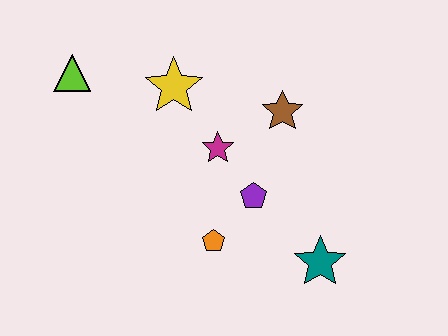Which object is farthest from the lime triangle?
The teal star is farthest from the lime triangle.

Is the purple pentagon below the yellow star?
Yes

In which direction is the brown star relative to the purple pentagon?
The brown star is above the purple pentagon.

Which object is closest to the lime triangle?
The yellow star is closest to the lime triangle.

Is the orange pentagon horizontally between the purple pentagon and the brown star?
No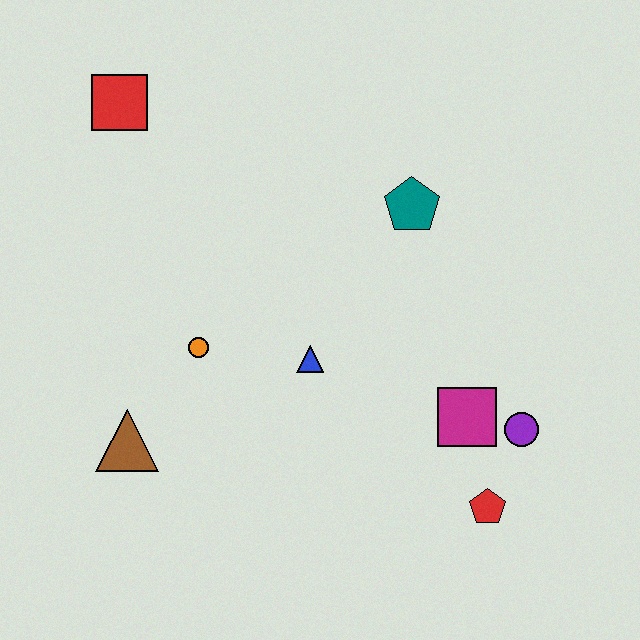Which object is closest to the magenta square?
The purple circle is closest to the magenta square.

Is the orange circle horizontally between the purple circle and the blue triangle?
No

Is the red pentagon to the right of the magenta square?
Yes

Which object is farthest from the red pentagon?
The red square is farthest from the red pentagon.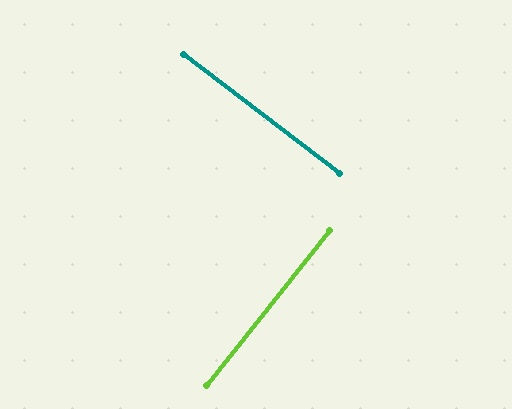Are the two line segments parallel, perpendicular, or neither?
Perpendicular — they meet at approximately 89°.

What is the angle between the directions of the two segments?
Approximately 89 degrees.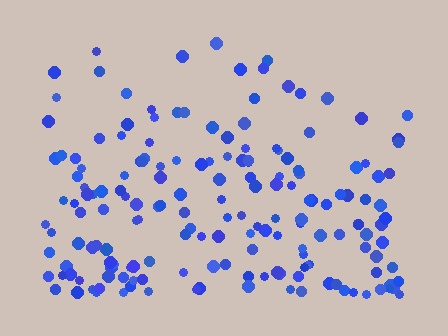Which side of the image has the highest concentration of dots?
The bottom.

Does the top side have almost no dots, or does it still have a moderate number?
Still a moderate number, just noticeably fewer than the bottom.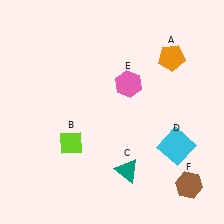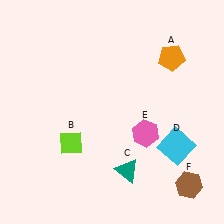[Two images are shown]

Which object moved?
The pink hexagon (E) moved down.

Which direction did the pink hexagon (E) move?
The pink hexagon (E) moved down.